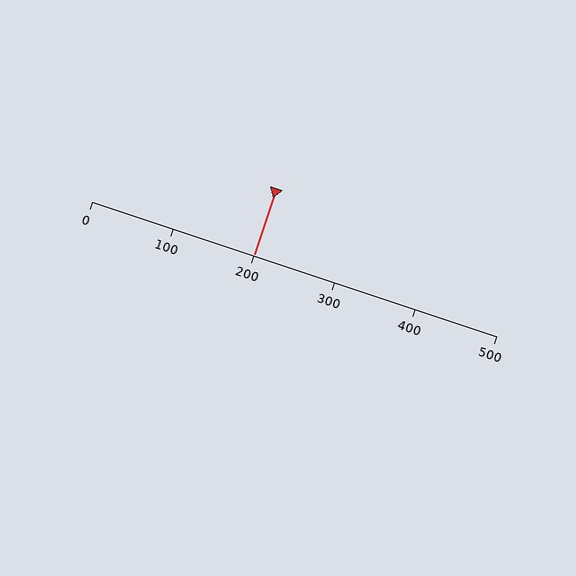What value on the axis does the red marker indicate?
The marker indicates approximately 200.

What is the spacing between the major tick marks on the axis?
The major ticks are spaced 100 apart.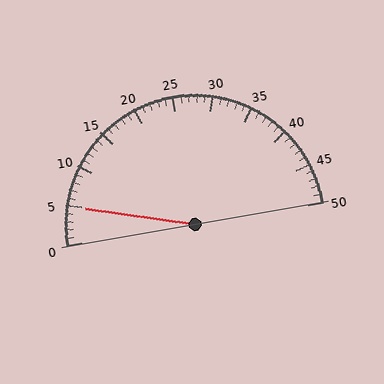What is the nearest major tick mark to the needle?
The nearest major tick mark is 5.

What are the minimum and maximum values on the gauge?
The gauge ranges from 0 to 50.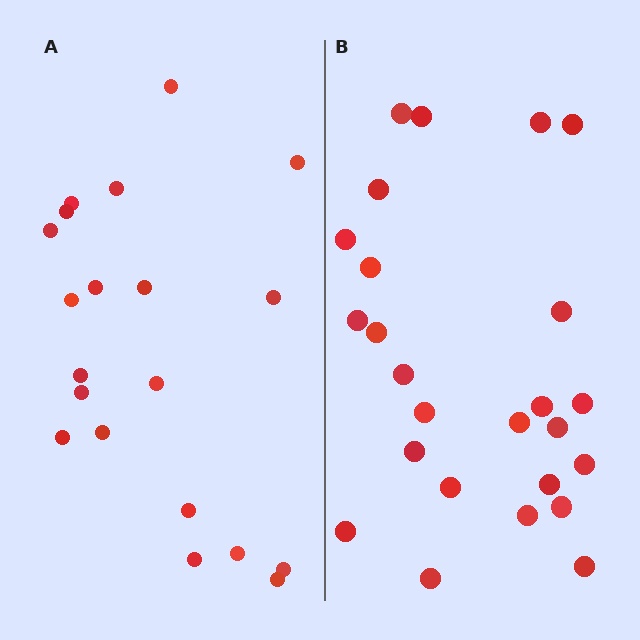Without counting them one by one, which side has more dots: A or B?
Region B (the right region) has more dots.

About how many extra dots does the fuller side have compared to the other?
Region B has about 5 more dots than region A.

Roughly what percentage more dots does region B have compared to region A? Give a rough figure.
About 25% more.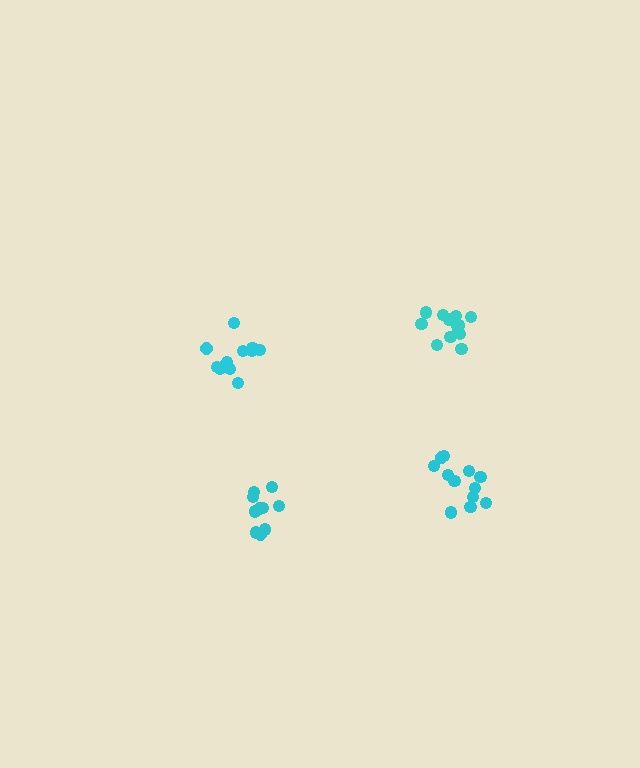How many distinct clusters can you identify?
There are 4 distinct clusters.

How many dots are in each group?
Group 1: 10 dots, Group 2: 12 dots, Group 3: 13 dots, Group 4: 13 dots (48 total).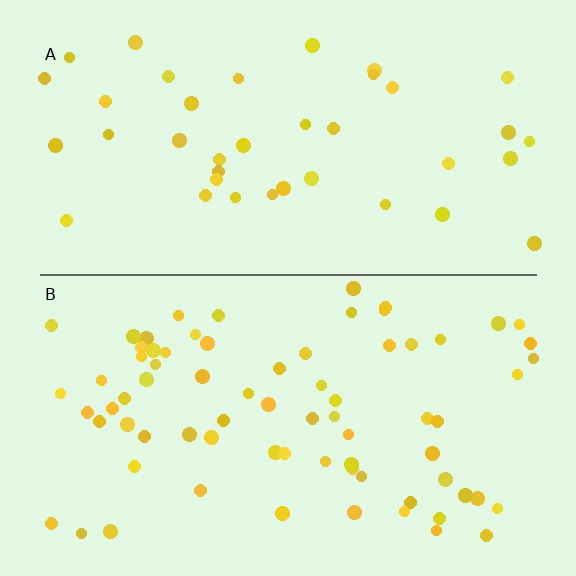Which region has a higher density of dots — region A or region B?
B (the bottom).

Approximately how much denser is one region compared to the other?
Approximately 1.9× — region B over region A.